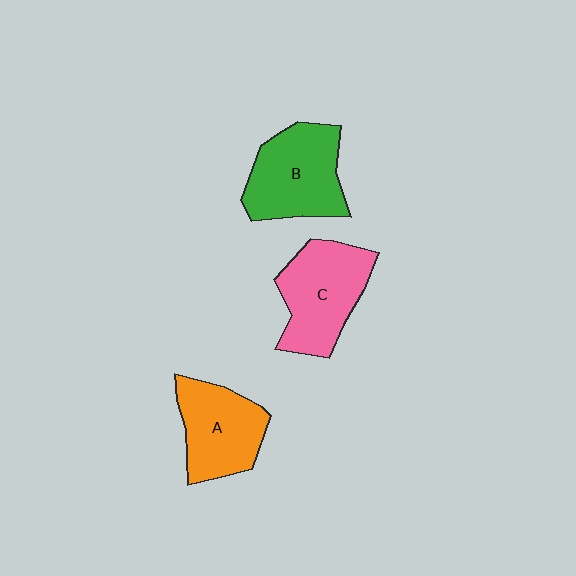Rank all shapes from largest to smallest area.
From largest to smallest: C (pink), B (green), A (orange).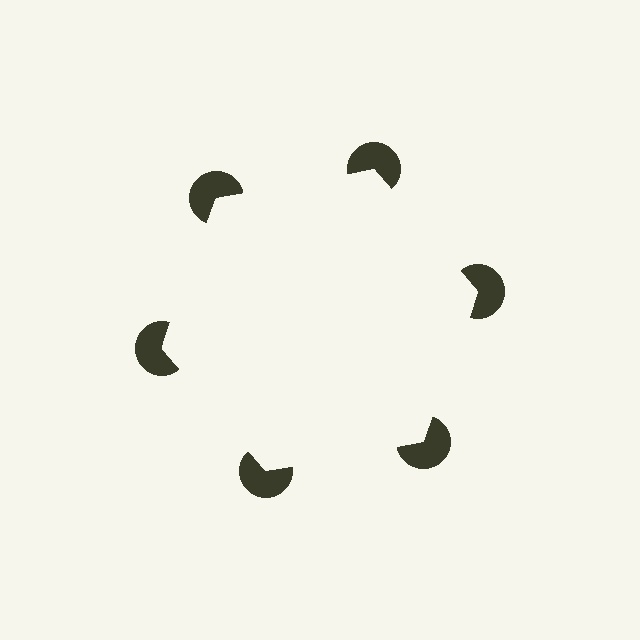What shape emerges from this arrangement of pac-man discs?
An illusory hexagon — its edges are inferred from the aligned wedge cuts in the pac-man discs, not physically drawn.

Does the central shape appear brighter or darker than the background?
It typically appears slightly brighter than the background, even though no actual brightness change is drawn.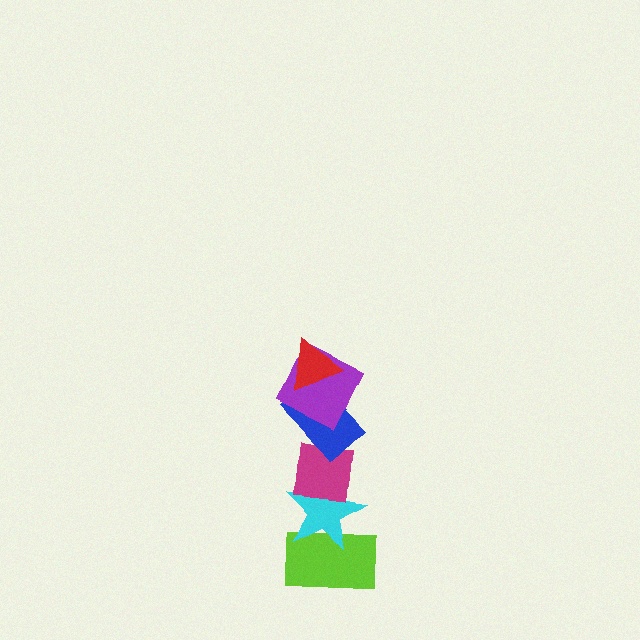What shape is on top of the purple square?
The red triangle is on top of the purple square.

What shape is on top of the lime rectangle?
The cyan star is on top of the lime rectangle.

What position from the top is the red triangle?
The red triangle is 1st from the top.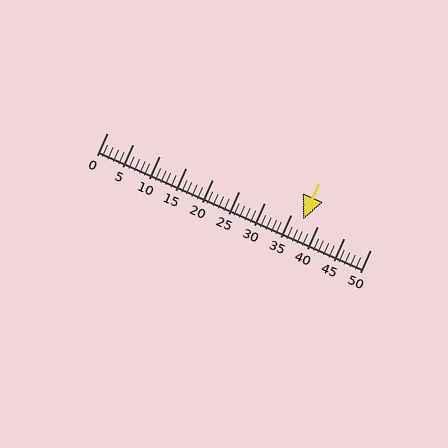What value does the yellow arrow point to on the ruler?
The yellow arrow points to approximately 37.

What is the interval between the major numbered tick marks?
The major tick marks are spaced 5 units apart.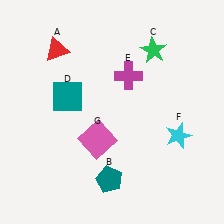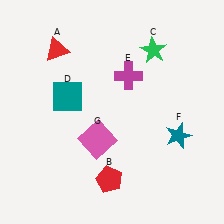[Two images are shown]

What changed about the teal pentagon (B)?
In Image 1, B is teal. In Image 2, it changed to red.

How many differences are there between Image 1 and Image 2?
There are 2 differences between the two images.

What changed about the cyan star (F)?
In Image 1, F is cyan. In Image 2, it changed to teal.